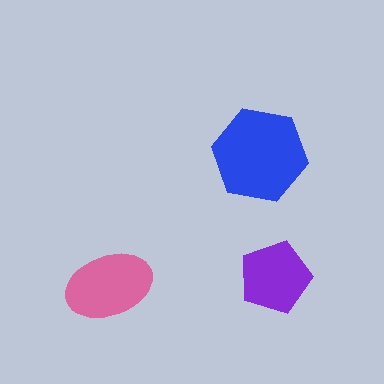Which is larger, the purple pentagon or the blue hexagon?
The blue hexagon.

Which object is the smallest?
The purple pentagon.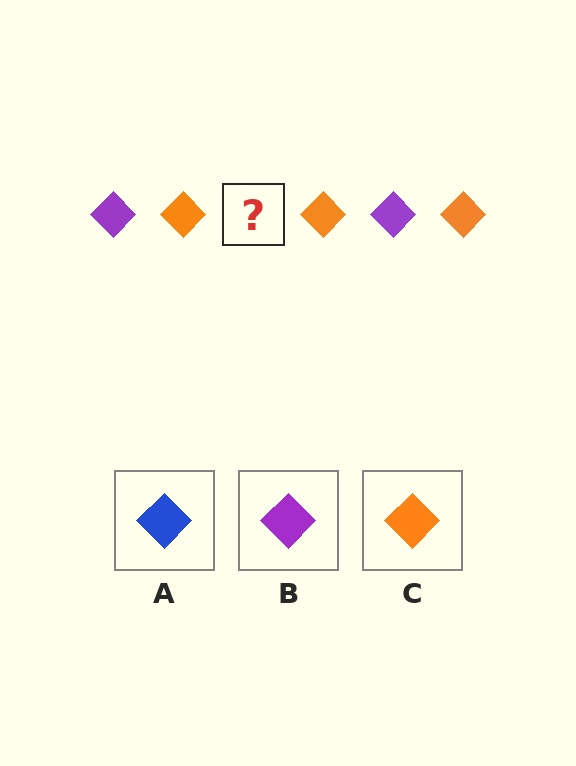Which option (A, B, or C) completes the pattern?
B.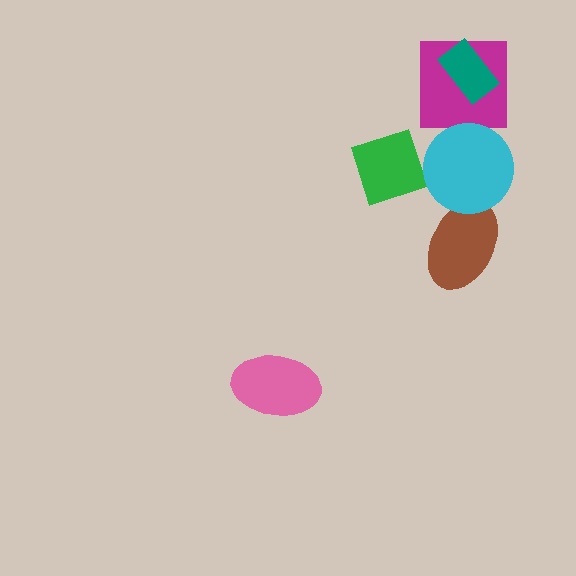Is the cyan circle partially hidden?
No, no other shape covers it.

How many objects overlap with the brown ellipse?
1 object overlaps with the brown ellipse.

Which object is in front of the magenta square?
The teal rectangle is in front of the magenta square.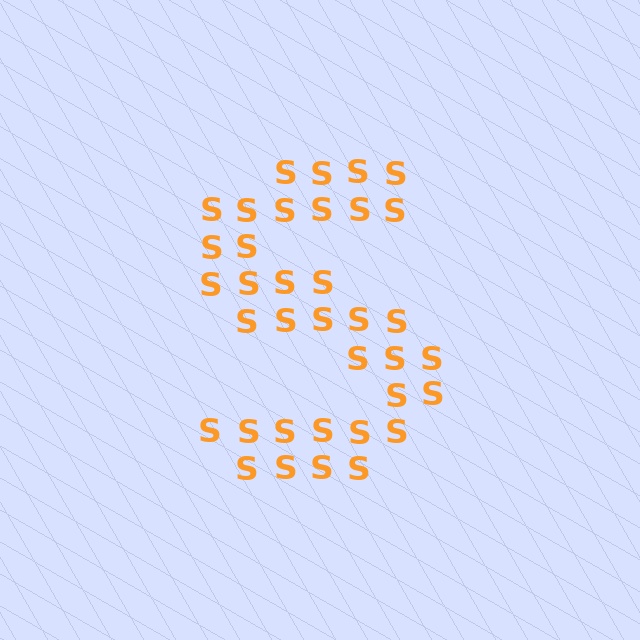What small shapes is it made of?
It is made of small letter S's.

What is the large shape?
The large shape is the letter S.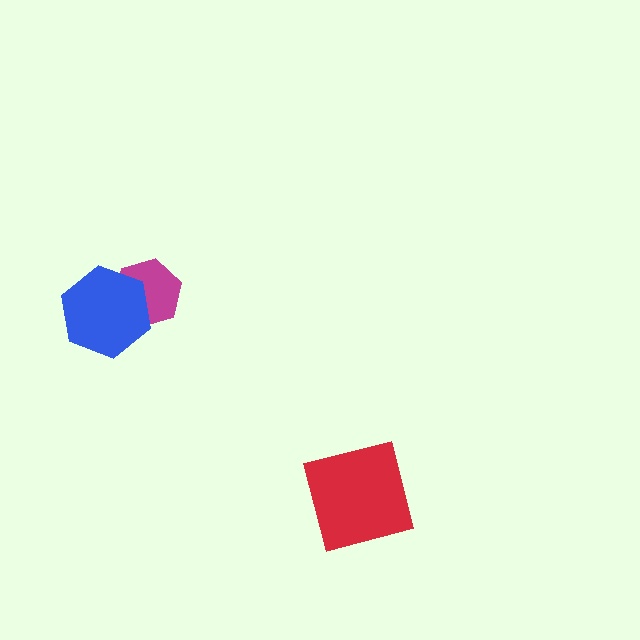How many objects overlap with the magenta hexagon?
1 object overlaps with the magenta hexagon.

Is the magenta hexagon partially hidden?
Yes, it is partially covered by another shape.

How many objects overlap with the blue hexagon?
1 object overlaps with the blue hexagon.